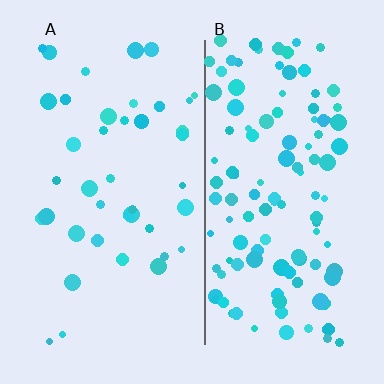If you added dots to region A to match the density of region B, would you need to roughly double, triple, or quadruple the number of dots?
Approximately triple.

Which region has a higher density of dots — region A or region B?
B (the right).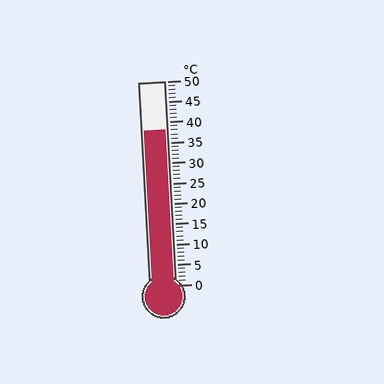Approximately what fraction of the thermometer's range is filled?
The thermometer is filled to approximately 75% of its range.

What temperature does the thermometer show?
The thermometer shows approximately 38°C.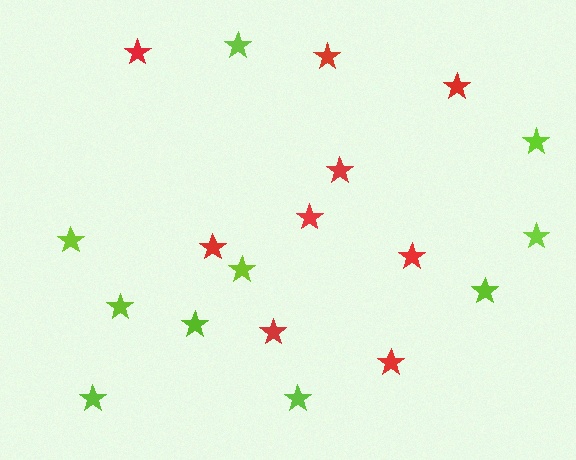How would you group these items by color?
There are 2 groups: one group of lime stars (10) and one group of red stars (9).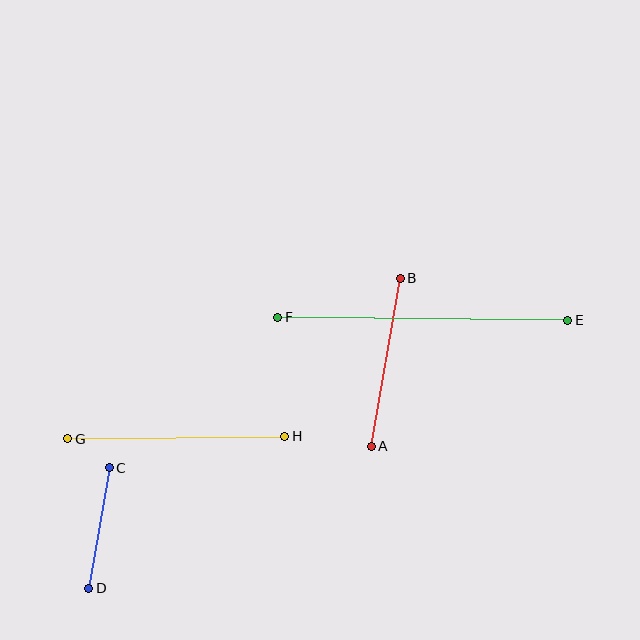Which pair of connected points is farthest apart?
Points E and F are farthest apart.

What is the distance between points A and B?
The distance is approximately 170 pixels.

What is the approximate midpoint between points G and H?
The midpoint is at approximately (176, 437) pixels.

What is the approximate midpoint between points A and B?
The midpoint is at approximately (386, 362) pixels.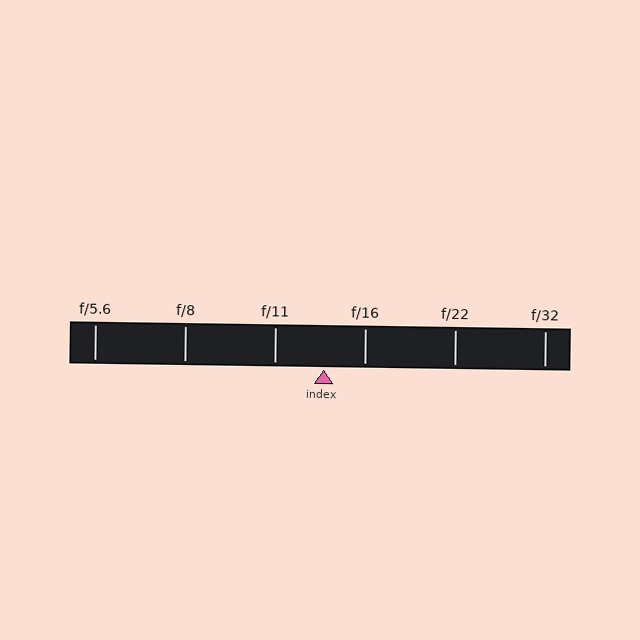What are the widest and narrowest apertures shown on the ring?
The widest aperture shown is f/5.6 and the narrowest is f/32.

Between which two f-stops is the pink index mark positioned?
The index mark is between f/11 and f/16.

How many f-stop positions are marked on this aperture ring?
There are 6 f-stop positions marked.